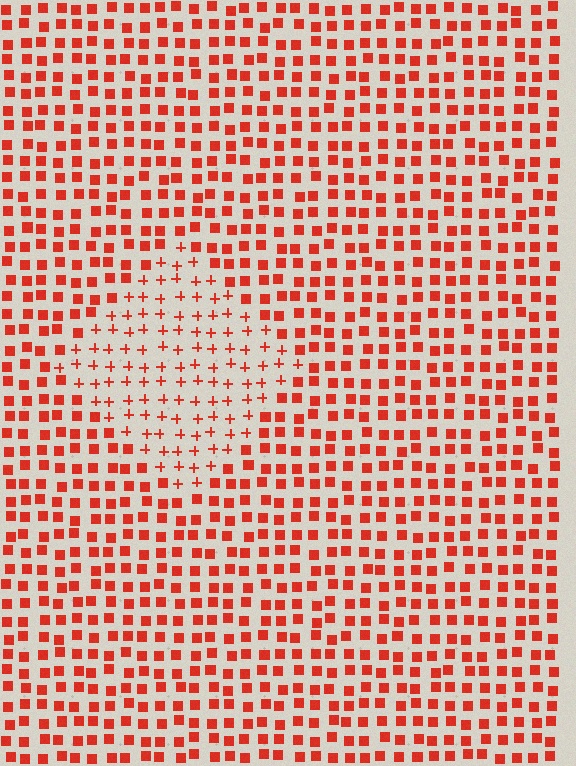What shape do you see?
I see a diamond.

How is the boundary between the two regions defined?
The boundary is defined by a change in element shape: plus signs inside vs. squares outside. All elements share the same color and spacing.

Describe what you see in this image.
The image is filled with small red elements arranged in a uniform grid. A diamond-shaped region contains plus signs, while the surrounding area contains squares. The boundary is defined purely by the change in element shape.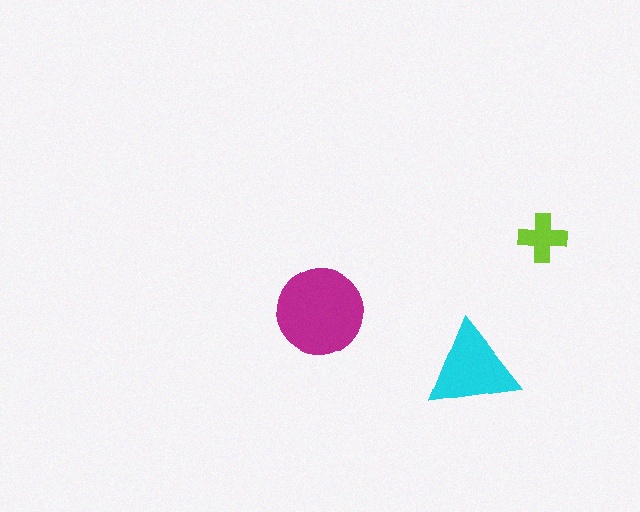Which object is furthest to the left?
The magenta circle is leftmost.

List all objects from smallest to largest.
The lime cross, the cyan triangle, the magenta circle.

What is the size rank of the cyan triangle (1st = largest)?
2nd.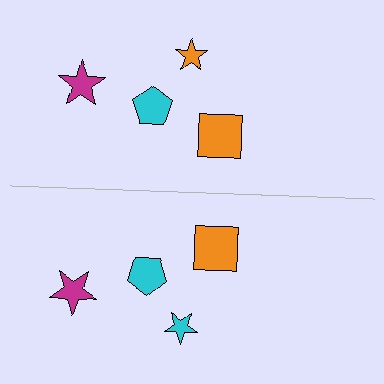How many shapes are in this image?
There are 8 shapes in this image.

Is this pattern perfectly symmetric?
No, the pattern is not perfectly symmetric. The cyan star on the bottom side breaks the symmetry — its mirror counterpart is orange.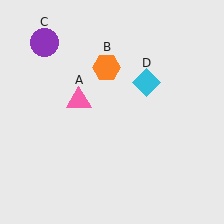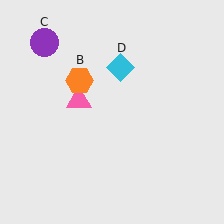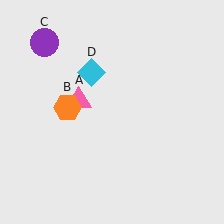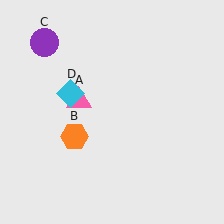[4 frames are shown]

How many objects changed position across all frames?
2 objects changed position: orange hexagon (object B), cyan diamond (object D).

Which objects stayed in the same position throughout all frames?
Pink triangle (object A) and purple circle (object C) remained stationary.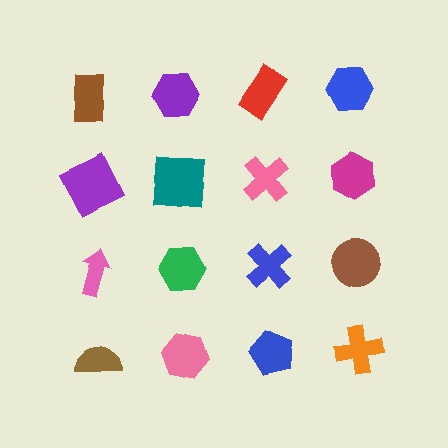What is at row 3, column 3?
A blue cross.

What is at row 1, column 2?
A purple hexagon.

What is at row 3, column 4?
A brown circle.